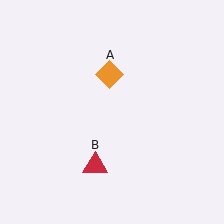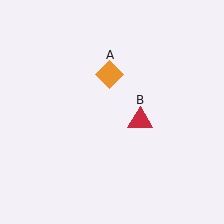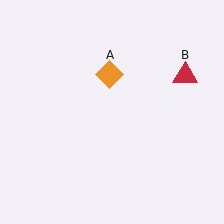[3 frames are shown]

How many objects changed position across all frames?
1 object changed position: red triangle (object B).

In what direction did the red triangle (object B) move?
The red triangle (object B) moved up and to the right.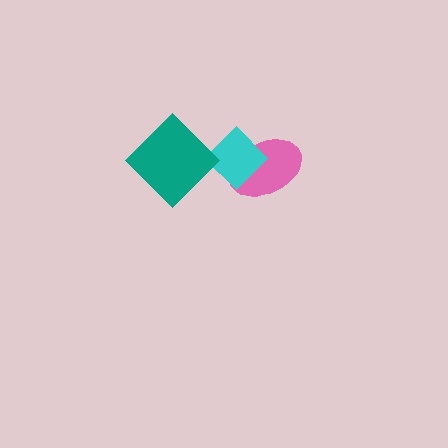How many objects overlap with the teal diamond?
1 object overlaps with the teal diamond.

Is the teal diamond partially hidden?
No, no other shape covers it.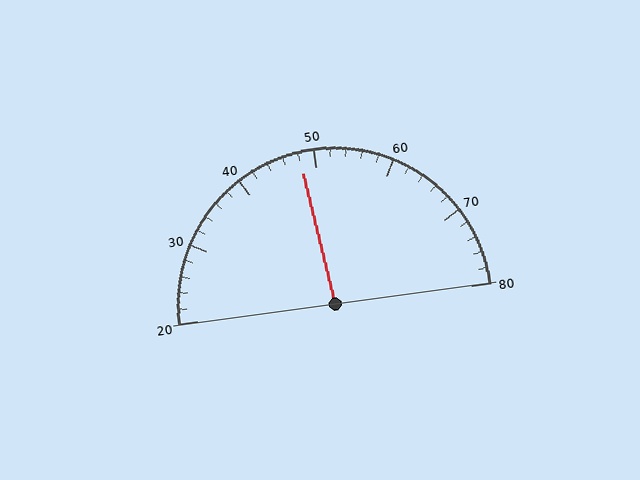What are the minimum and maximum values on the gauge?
The gauge ranges from 20 to 80.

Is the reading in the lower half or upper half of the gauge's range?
The reading is in the lower half of the range (20 to 80).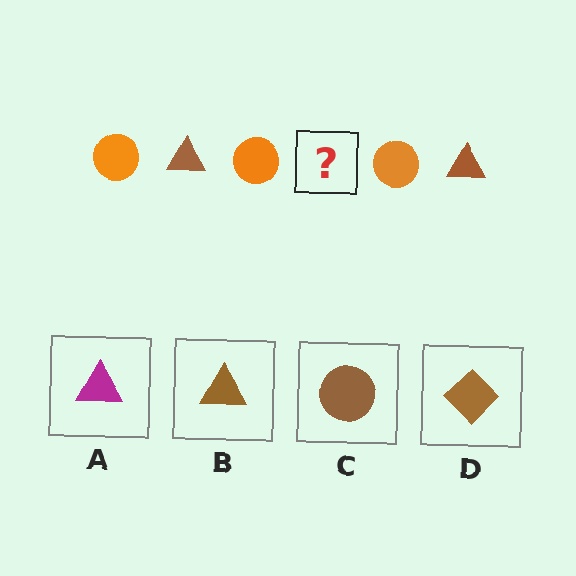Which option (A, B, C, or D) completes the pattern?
B.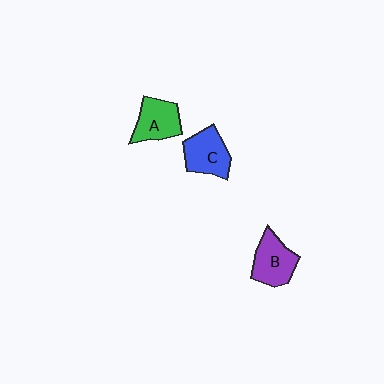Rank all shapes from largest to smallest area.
From largest to smallest: C (blue), B (purple), A (green).